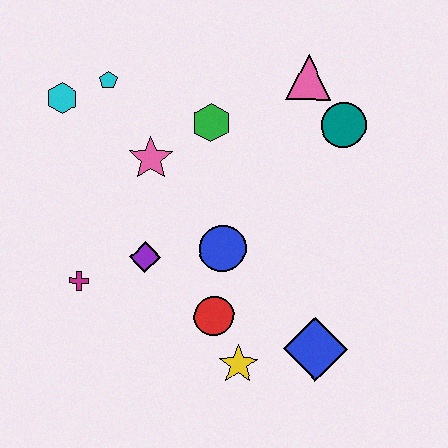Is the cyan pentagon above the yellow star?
Yes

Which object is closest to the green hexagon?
The pink star is closest to the green hexagon.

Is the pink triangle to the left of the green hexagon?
No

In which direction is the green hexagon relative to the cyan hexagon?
The green hexagon is to the right of the cyan hexagon.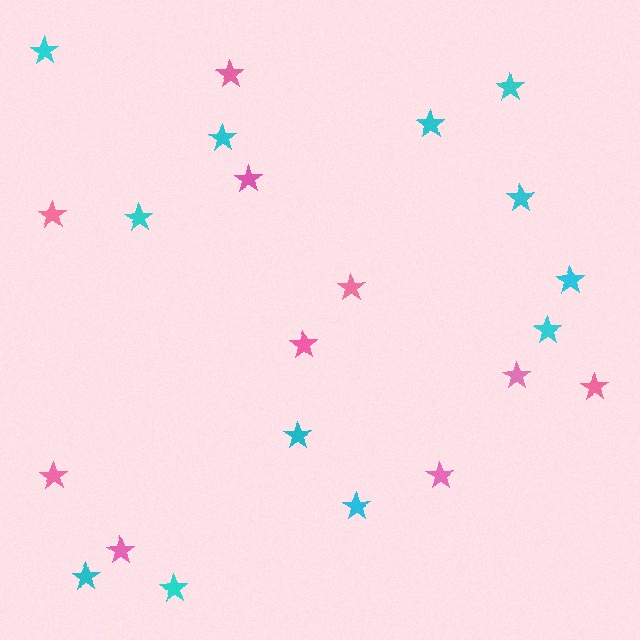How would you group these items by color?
There are 2 groups: one group of pink stars (10) and one group of cyan stars (12).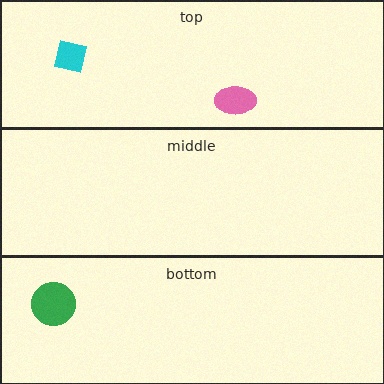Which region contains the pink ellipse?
The top region.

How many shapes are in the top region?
2.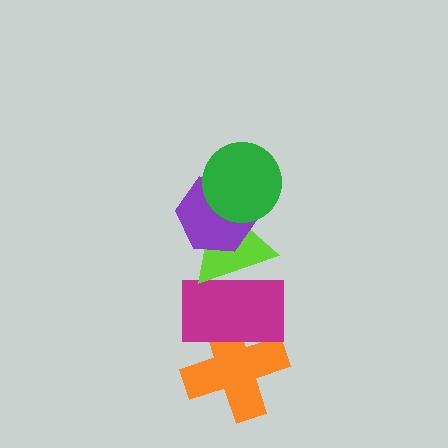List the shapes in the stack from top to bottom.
From top to bottom: the green circle, the purple hexagon, the lime triangle, the magenta rectangle, the orange cross.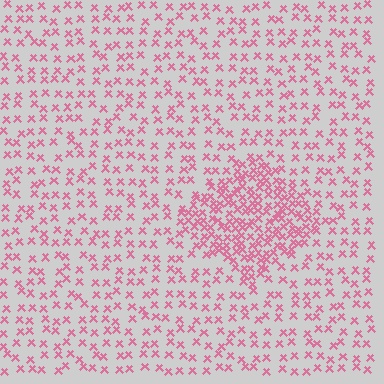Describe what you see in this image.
The image contains small pink elements arranged at two different densities. A diamond-shaped region is visible where the elements are more densely packed than the surrounding area.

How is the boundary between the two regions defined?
The boundary is defined by a change in element density (approximately 2.4x ratio). All elements are the same color, size, and shape.